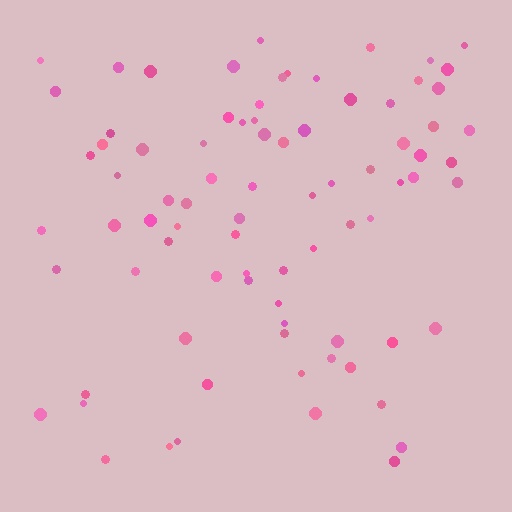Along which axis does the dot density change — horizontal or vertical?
Vertical.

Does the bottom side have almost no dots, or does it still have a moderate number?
Still a moderate number, just noticeably fewer than the top.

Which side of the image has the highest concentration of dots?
The top.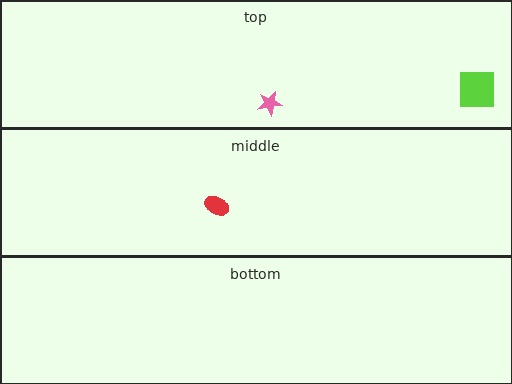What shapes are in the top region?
The pink star, the lime square.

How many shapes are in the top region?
2.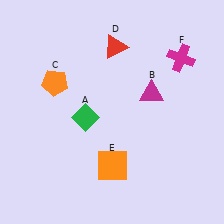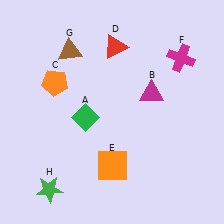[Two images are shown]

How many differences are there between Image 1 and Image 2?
There are 2 differences between the two images.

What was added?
A brown triangle (G), a green star (H) were added in Image 2.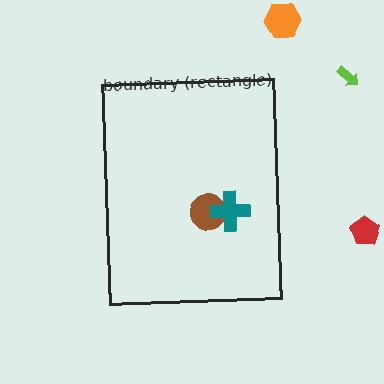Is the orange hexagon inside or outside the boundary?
Outside.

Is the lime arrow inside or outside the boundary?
Outside.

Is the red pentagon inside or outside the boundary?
Outside.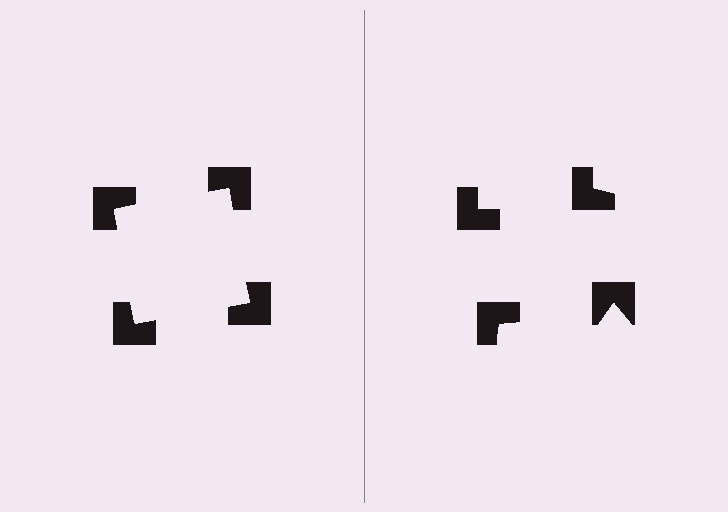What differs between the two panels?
The notched squares are positioned identically on both sides; only the wedge orientations differ. On the left they align to a square; on the right they are misaligned.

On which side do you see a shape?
An illusory square appears on the left side. On the right side the wedge cuts are rotated, so no coherent shape forms.